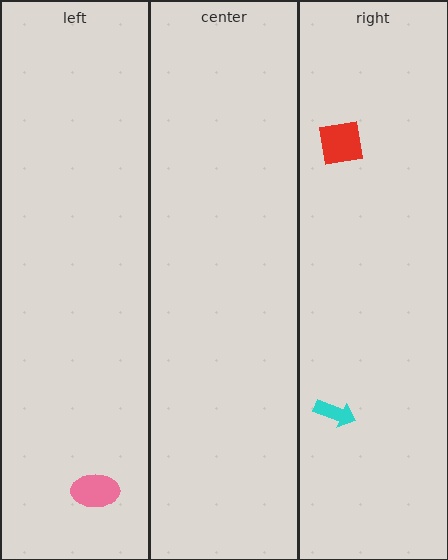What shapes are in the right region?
The cyan arrow, the red square.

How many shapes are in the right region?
2.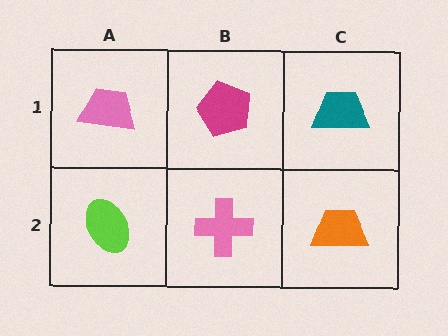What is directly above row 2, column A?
A pink trapezoid.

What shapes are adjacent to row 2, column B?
A magenta pentagon (row 1, column B), a lime ellipse (row 2, column A), an orange trapezoid (row 2, column C).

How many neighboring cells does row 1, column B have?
3.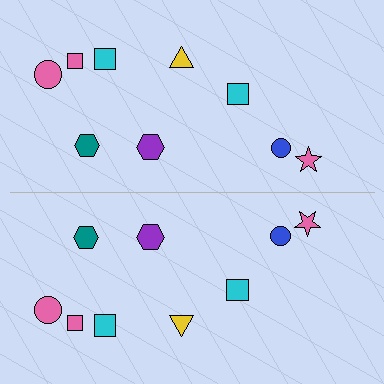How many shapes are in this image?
There are 18 shapes in this image.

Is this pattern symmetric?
Yes, this pattern has bilateral (reflection) symmetry.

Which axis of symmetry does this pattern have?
The pattern has a horizontal axis of symmetry running through the center of the image.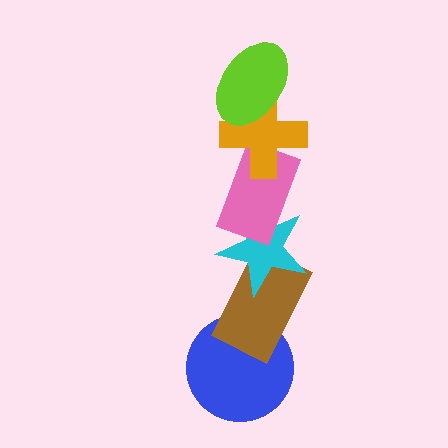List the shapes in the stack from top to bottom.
From top to bottom: the lime ellipse, the orange cross, the pink rectangle, the cyan star, the brown rectangle, the blue circle.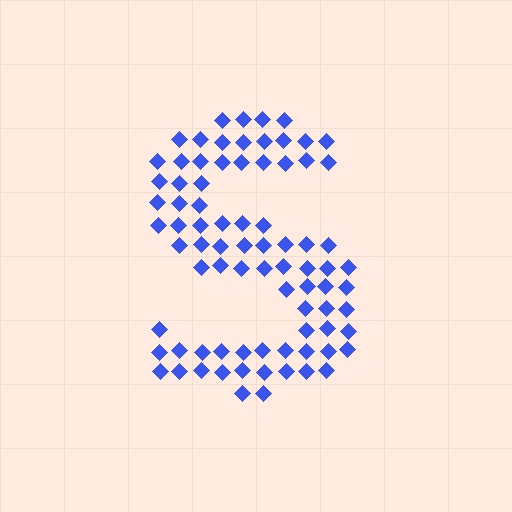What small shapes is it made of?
It is made of small diamonds.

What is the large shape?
The large shape is the letter S.